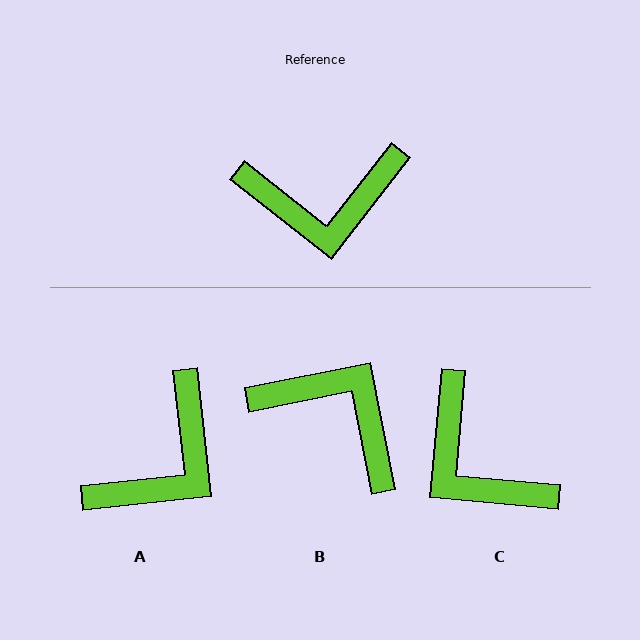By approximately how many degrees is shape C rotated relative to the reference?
Approximately 57 degrees clockwise.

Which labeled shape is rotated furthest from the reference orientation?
B, about 139 degrees away.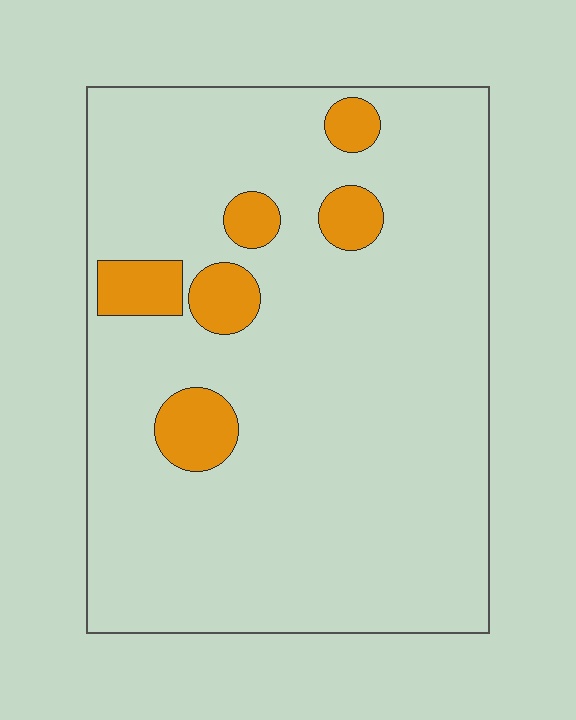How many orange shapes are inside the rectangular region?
6.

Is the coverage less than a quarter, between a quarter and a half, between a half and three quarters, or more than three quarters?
Less than a quarter.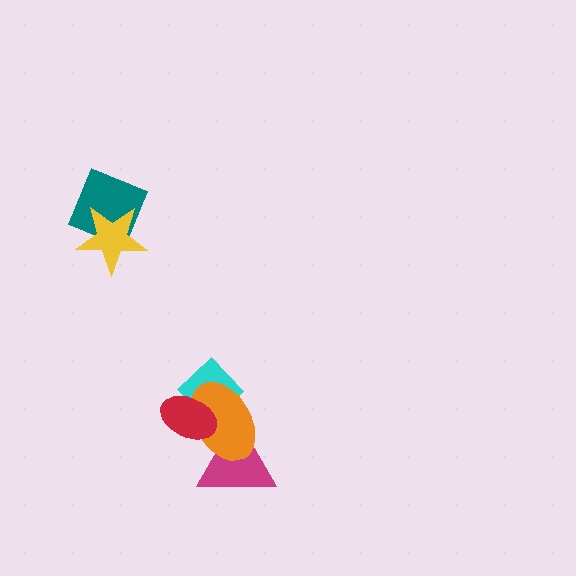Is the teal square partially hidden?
Yes, it is partially covered by another shape.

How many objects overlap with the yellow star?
1 object overlaps with the yellow star.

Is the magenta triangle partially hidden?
Yes, it is partially covered by another shape.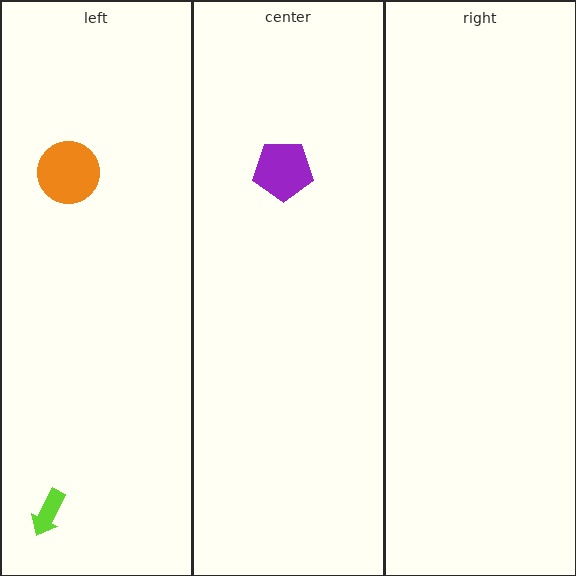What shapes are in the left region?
The orange circle, the lime arrow.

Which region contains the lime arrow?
The left region.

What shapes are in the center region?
The purple pentagon.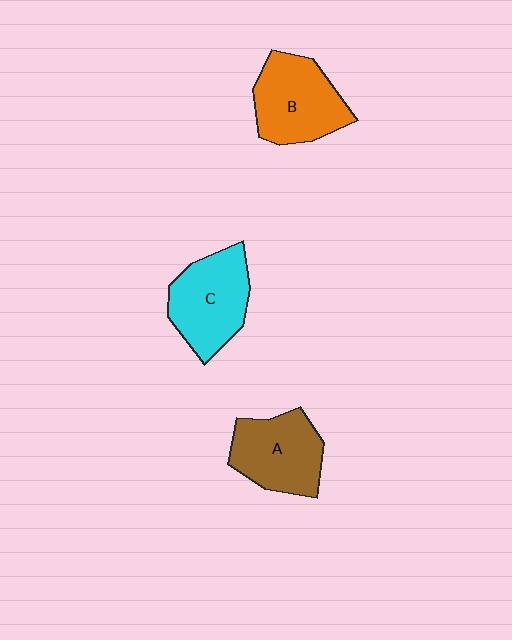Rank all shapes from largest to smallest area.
From largest to smallest: B (orange), C (cyan), A (brown).